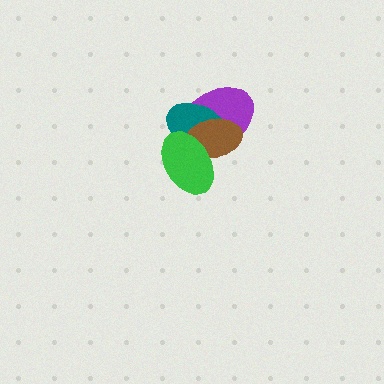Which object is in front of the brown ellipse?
The green ellipse is in front of the brown ellipse.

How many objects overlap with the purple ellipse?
3 objects overlap with the purple ellipse.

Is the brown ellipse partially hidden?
Yes, it is partially covered by another shape.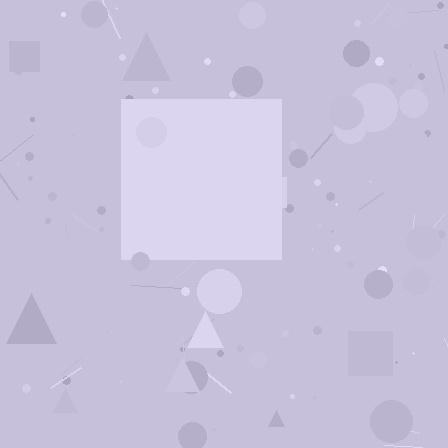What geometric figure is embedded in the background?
A square is embedded in the background.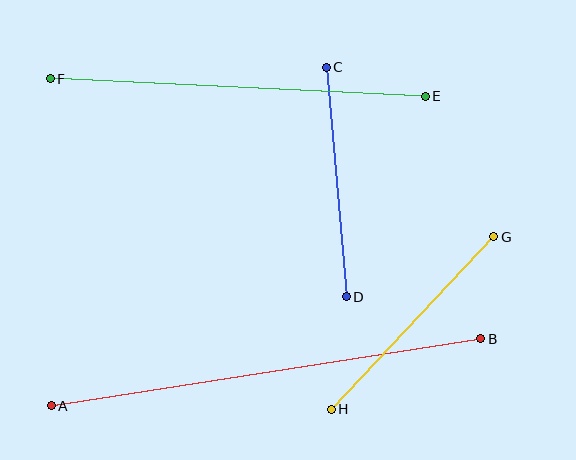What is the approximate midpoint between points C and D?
The midpoint is at approximately (336, 182) pixels.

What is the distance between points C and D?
The distance is approximately 230 pixels.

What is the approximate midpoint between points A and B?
The midpoint is at approximately (266, 372) pixels.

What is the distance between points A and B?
The distance is approximately 435 pixels.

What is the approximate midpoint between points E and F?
The midpoint is at approximately (238, 87) pixels.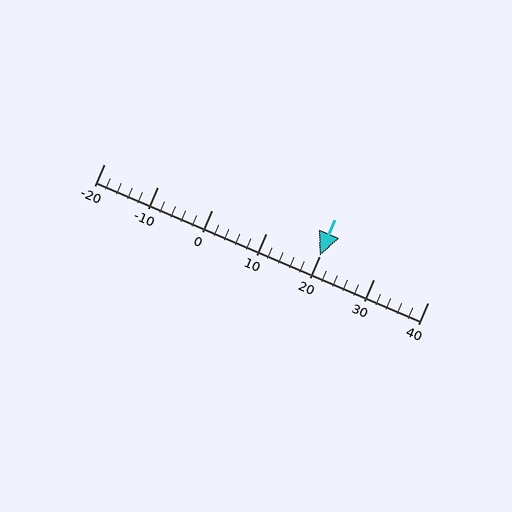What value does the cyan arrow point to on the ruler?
The cyan arrow points to approximately 20.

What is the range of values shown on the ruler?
The ruler shows values from -20 to 40.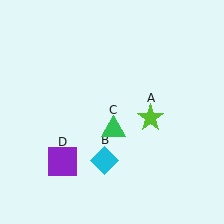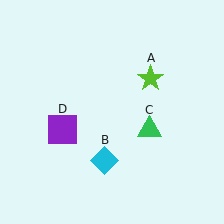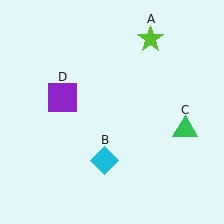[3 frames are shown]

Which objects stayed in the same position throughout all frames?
Cyan diamond (object B) remained stationary.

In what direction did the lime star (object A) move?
The lime star (object A) moved up.